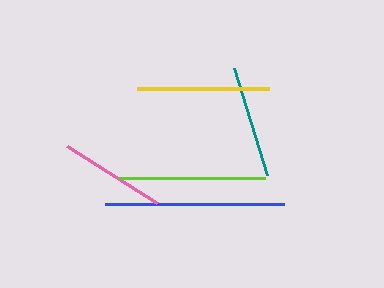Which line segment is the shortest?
The pink line is the shortest at approximately 107 pixels.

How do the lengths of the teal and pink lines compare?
The teal and pink lines are approximately the same length.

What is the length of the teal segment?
The teal segment is approximately 113 pixels long.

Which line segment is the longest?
The blue line is the longest at approximately 179 pixels.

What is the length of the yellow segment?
The yellow segment is approximately 132 pixels long.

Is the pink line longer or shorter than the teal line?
The teal line is longer than the pink line.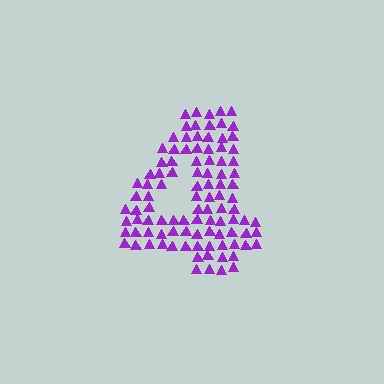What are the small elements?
The small elements are triangles.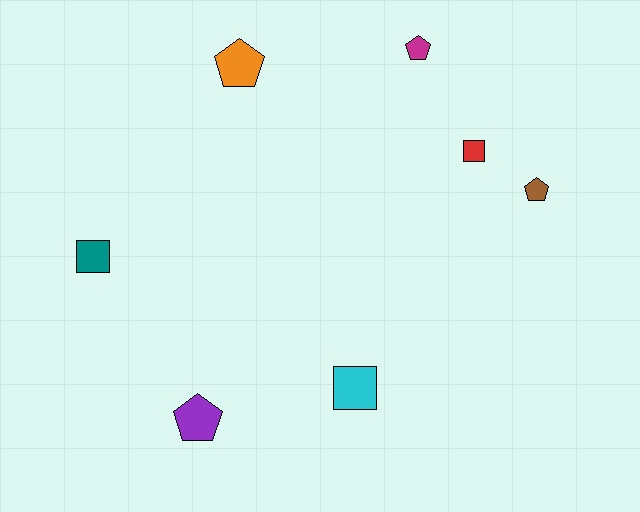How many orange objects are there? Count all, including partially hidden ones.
There is 1 orange object.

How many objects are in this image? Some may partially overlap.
There are 7 objects.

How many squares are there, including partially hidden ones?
There are 3 squares.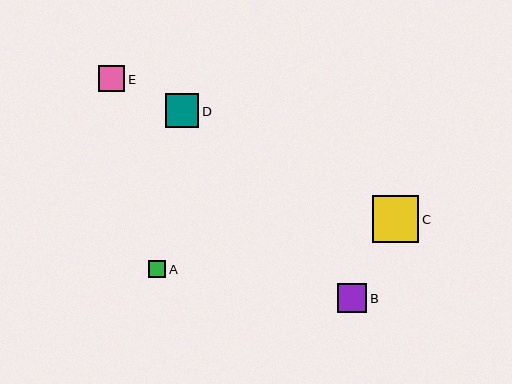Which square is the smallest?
Square A is the smallest with a size of approximately 17 pixels.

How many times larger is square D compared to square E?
Square D is approximately 1.3 times the size of square E.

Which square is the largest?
Square C is the largest with a size of approximately 47 pixels.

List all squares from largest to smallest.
From largest to smallest: C, D, B, E, A.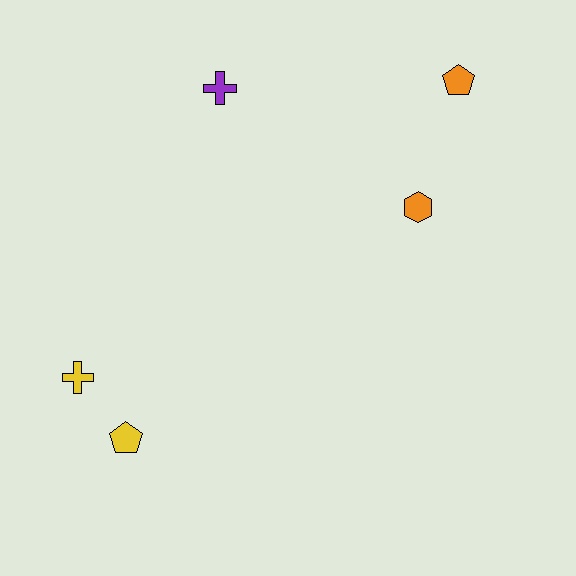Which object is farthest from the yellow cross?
The orange pentagon is farthest from the yellow cross.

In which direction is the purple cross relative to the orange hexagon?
The purple cross is to the left of the orange hexagon.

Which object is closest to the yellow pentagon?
The yellow cross is closest to the yellow pentagon.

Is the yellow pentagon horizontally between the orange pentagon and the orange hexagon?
No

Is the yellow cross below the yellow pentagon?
No